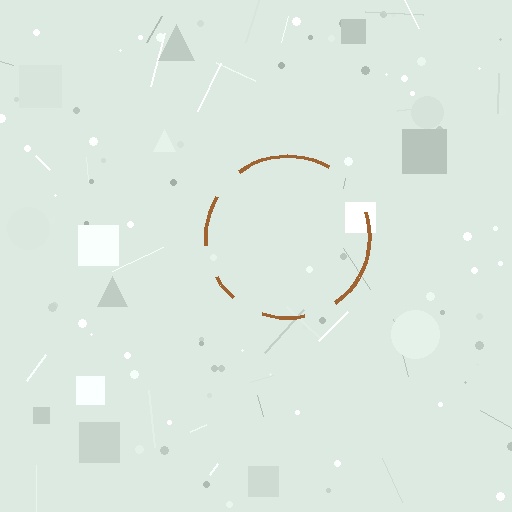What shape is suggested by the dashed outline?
The dashed outline suggests a circle.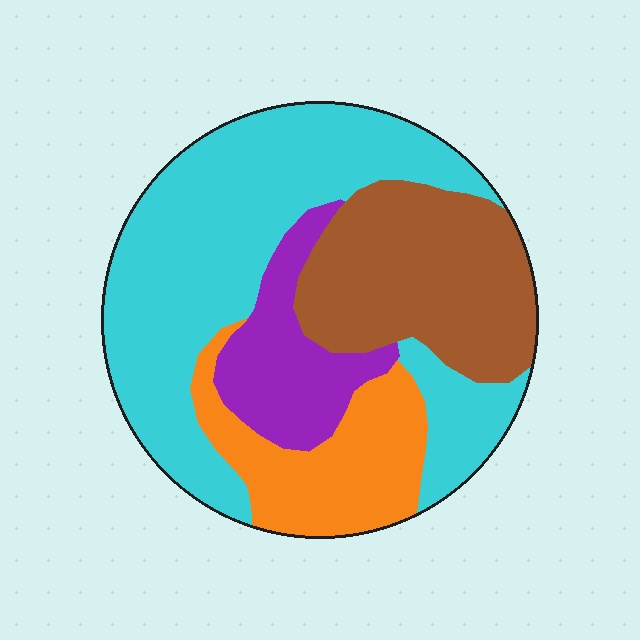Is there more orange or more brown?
Brown.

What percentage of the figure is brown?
Brown covers 24% of the figure.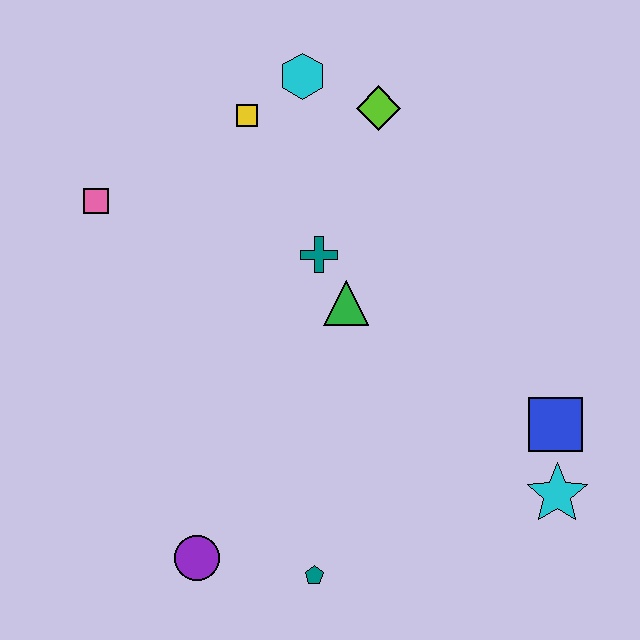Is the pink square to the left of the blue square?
Yes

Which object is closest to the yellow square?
The cyan hexagon is closest to the yellow square.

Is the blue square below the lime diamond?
Yes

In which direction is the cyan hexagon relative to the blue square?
The cyan hexagon is above the blue square.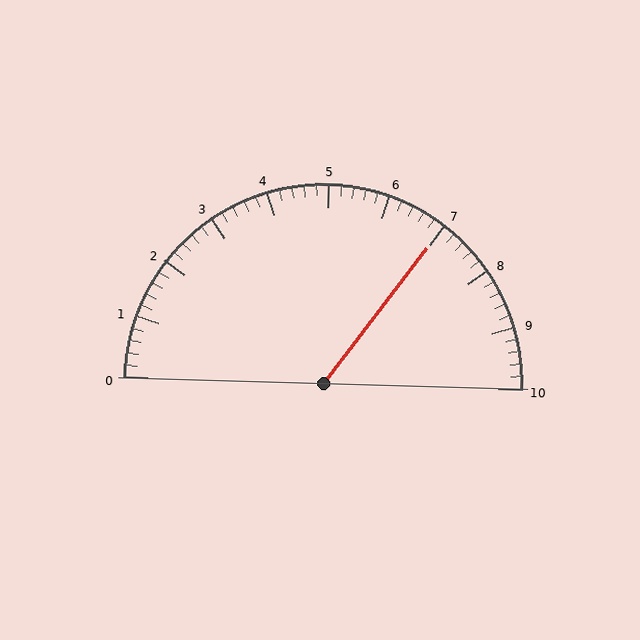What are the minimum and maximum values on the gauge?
The gauge ranges from 0 to 10.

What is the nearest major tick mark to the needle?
The nearest major tick mark is 7.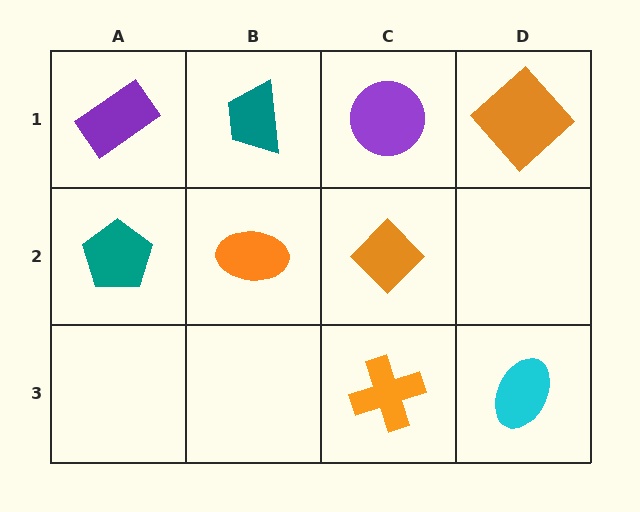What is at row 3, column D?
A cyan ellipse.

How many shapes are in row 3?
2 shapes.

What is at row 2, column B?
An orange ellipse.